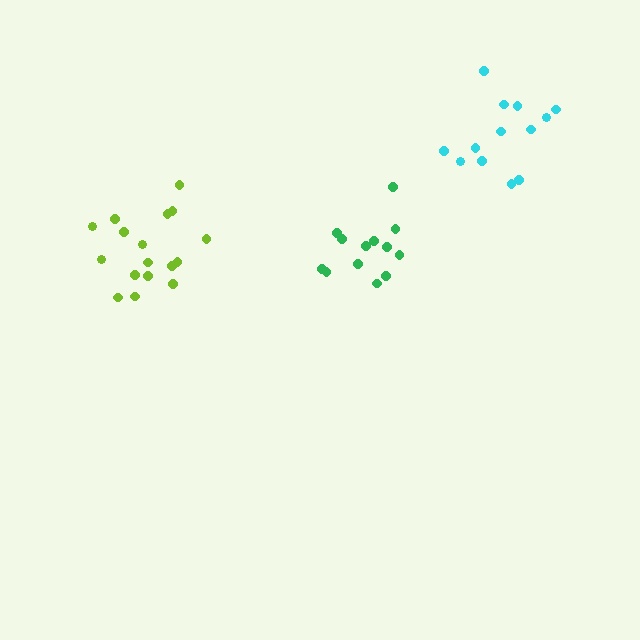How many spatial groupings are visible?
There are 3 spatial groupings.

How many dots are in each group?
Group 1: 13 dots, Group 2: 17 dots, Group 3: 13 dots (43 total).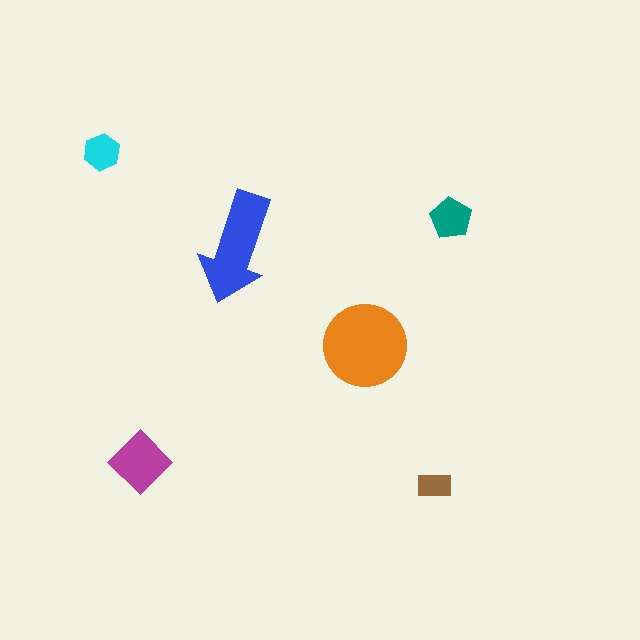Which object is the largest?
The orange circle.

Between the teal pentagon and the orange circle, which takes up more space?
The orange circle.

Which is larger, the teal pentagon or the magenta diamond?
The magenta diamond.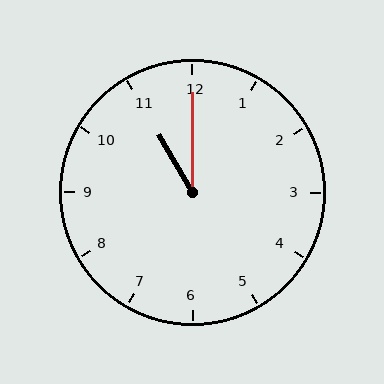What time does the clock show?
11:00.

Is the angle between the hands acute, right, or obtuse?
It is acute.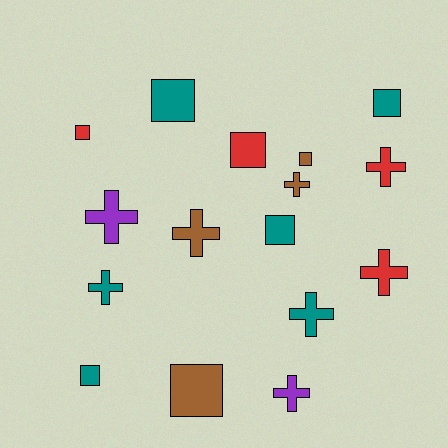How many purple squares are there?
There are no purple squares.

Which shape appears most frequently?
Square, with 8 objects.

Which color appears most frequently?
Teal, with 6 objects.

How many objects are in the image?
There are 16 objects.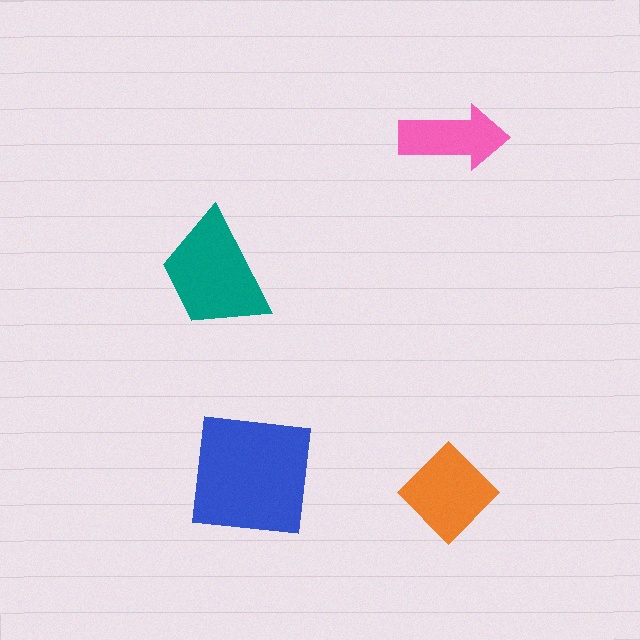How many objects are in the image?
There are 4 objects in the image.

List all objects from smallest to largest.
The pink arrow, the orange diamond, the teal trapezoid, the blue square.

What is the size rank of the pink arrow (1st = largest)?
4th.